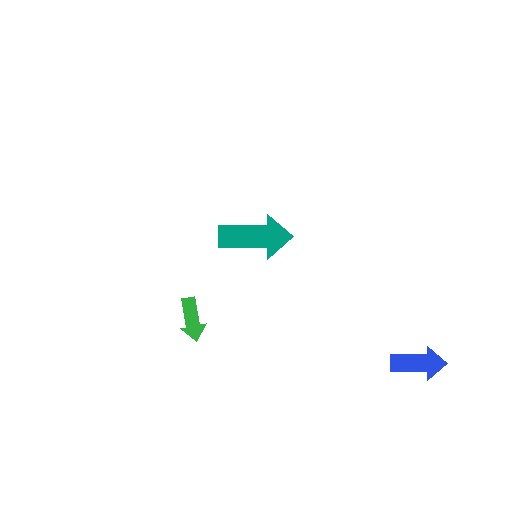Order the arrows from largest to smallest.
the teal one, the blue one, the green one.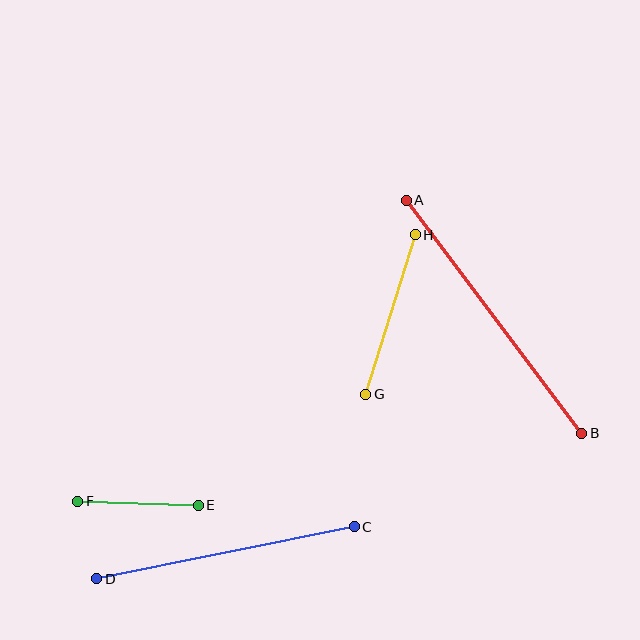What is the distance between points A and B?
The distance is approximately 292 pixels.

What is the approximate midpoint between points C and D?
The midpoint is at approximately (225, 553) pixels.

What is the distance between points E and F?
The distance is approximately 121 pixels.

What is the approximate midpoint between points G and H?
The midpoint is at approximately (390, 315) pixels.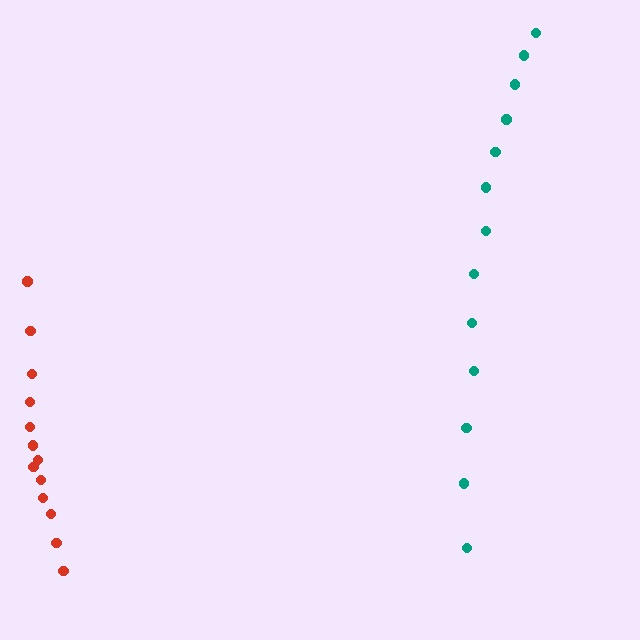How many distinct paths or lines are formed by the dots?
There are 2 distinct paths.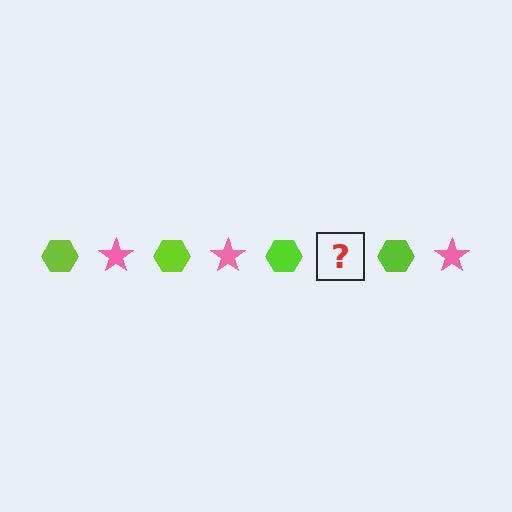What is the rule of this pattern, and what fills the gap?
The rule is that the pattern alternates between lime hexagon and pink star. The gap should be filled with a pink star.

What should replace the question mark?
The question mark should be replaced with a pink star.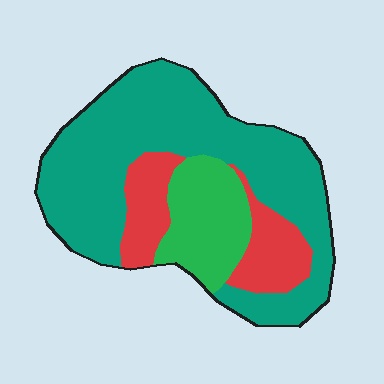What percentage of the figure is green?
Green covers roughly 20% of the figure.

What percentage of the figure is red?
Red takes up about one fifth (1/5) of the figure.